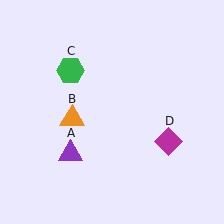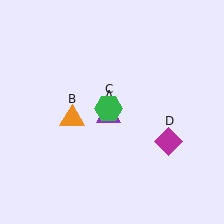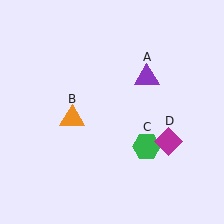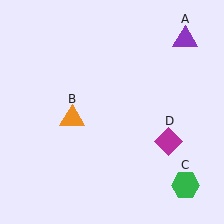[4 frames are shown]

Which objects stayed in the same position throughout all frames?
Orange triangle (object B) and magenta diamond (object D) remained stationary.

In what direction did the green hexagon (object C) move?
The green hexagon (object C) moved down and to the right.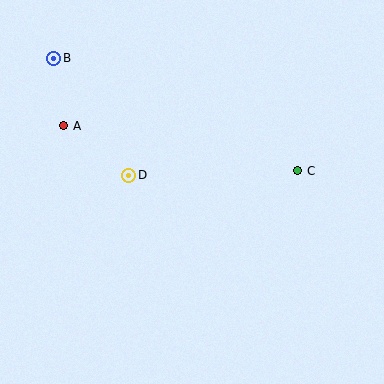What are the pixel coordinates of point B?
Point B is at (54, 58).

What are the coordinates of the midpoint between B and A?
The midpoint between B and A is at (59, 92).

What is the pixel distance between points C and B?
The distance between C and B is 269 pixels.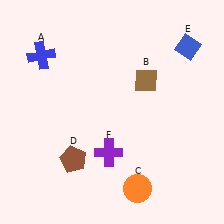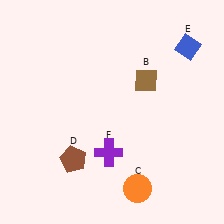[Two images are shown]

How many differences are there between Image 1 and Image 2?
There is 1 difference between the two images.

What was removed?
The blue cross (A) was removed in Image 2.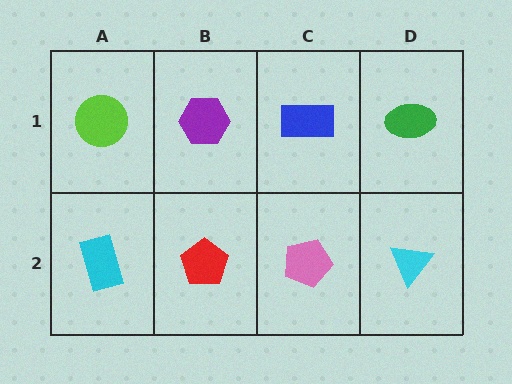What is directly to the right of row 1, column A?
A purple hexagon.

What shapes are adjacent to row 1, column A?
A cyan rectangle (row 2, column A), a purple hexagon (row 1, column B).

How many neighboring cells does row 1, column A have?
2.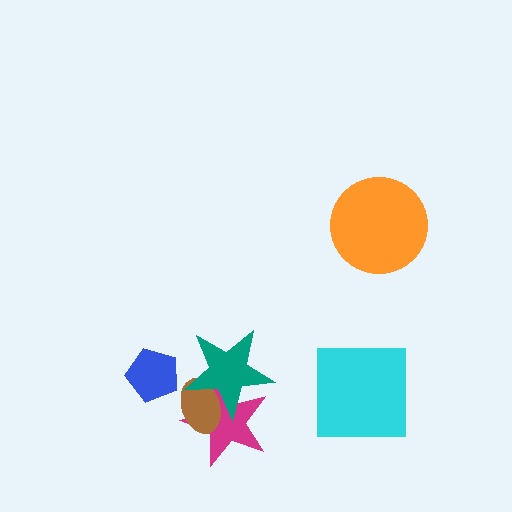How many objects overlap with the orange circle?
0 objects overlap with the orange circle.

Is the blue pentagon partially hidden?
No, no other shape covers it.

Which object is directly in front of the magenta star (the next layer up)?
The brown ellipse is directly in front of the magenta star.